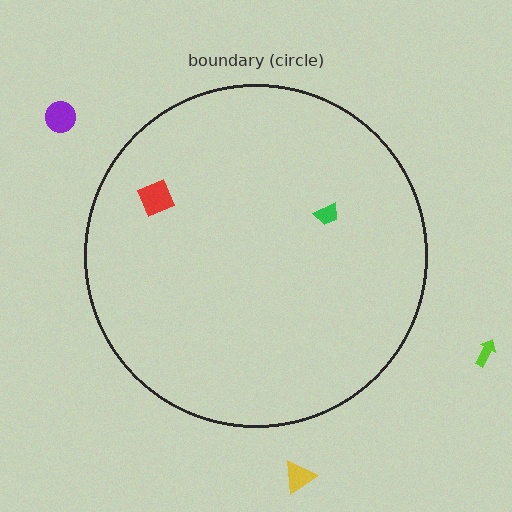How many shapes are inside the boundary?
2 inside, 3 outside.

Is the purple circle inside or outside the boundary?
Outside.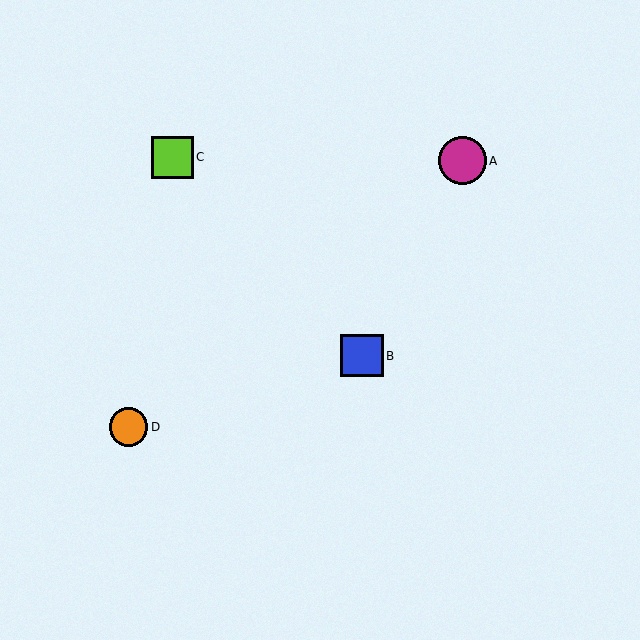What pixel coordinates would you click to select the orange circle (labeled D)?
Click at (129, 427) to select the orange circle D.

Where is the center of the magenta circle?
The center of the magenta circle is at (462, 161).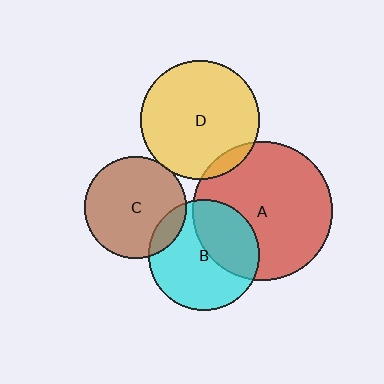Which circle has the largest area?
Circle A (red).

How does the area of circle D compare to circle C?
Approximately 1.3 times.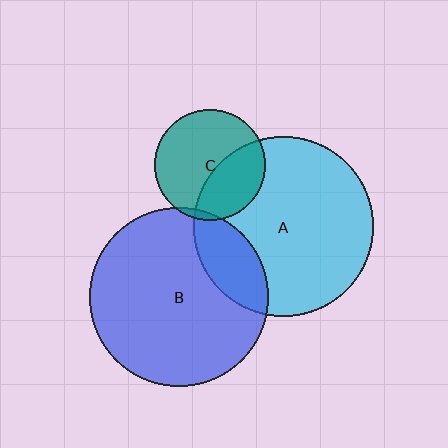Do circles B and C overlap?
Yes.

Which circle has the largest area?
Circle A (cyan).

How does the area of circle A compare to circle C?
Approximately 2.7 times.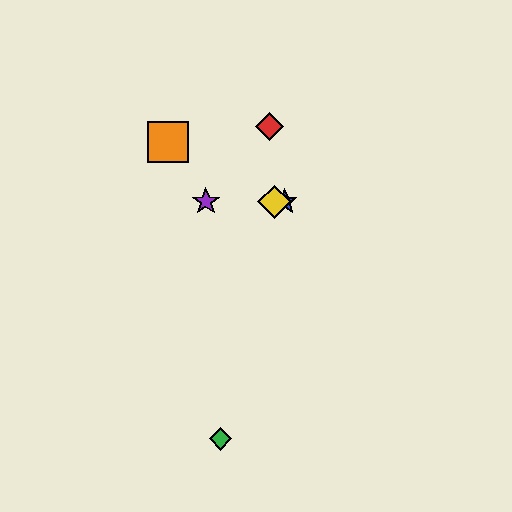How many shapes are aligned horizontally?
3 shapes (the blue star, the yellow diamond, the purple star) are aligned horizontally.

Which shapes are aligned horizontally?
The blue star, the yellow diamond, the purple star are aligned horizontally.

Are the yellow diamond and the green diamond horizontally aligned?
No, the yellow diamond is at y≈202 and the green diamond is at y≈439.